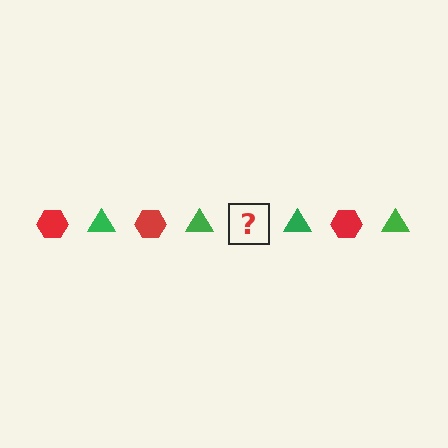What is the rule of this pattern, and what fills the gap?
The rule is that the pattern alternates between red hexagon and green triangle. The gap should be filled with a red hexagon.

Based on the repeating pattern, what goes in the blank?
The blank should be a red hexagon.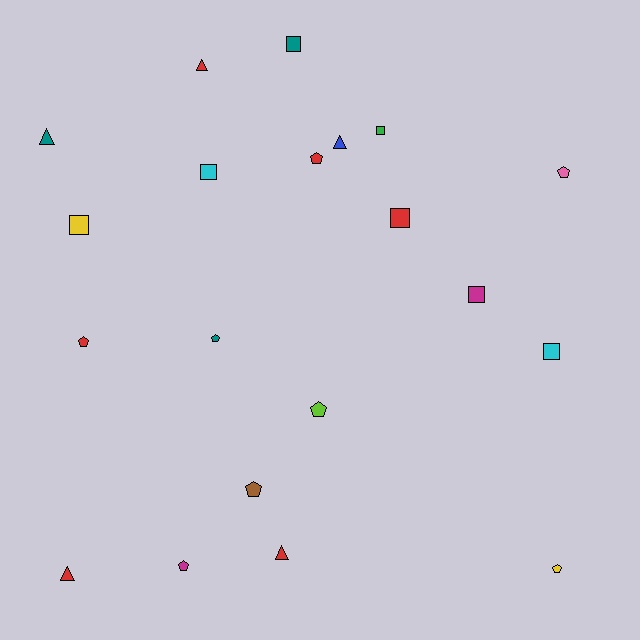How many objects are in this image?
There are 20 objects.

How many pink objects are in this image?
There is 1 pink object.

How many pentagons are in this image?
There are 8 pentagons.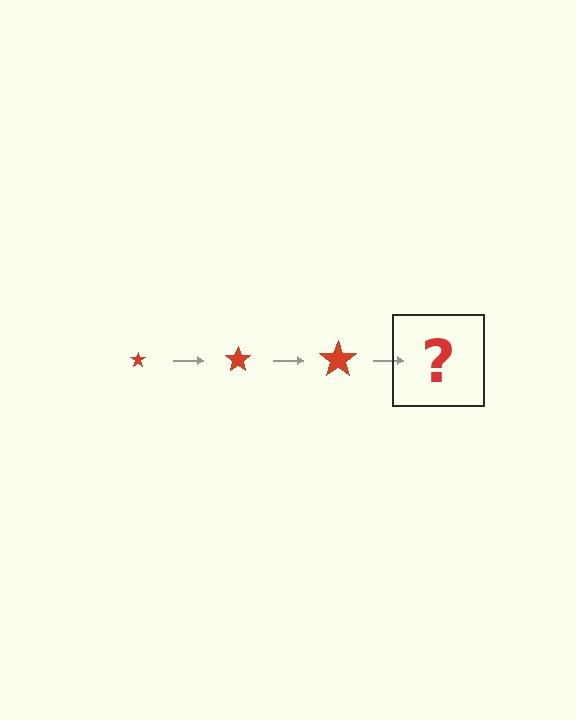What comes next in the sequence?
The next element should be a red star, larger than the previous one.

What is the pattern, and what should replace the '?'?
The pattern is that the star gets progressively larger each step. The '?' should be a red star, larger than the previous one.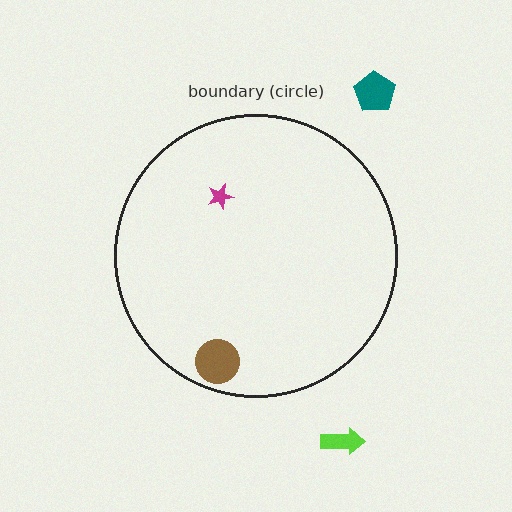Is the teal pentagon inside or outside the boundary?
Outside.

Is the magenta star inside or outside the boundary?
Inside.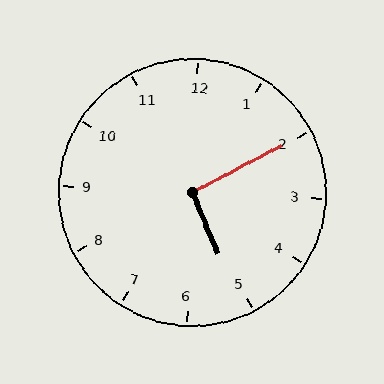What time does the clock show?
5:10.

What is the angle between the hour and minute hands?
Approximately 95 degrees.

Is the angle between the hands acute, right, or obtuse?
It is right.